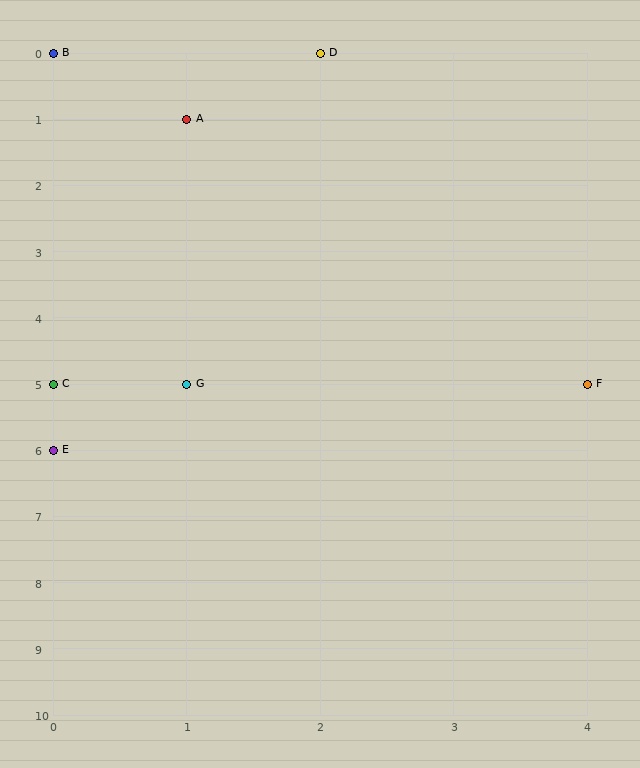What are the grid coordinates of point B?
Point B is at grid coordinates (0, 0).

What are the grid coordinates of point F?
Point F is at grid coordinates (4, 5).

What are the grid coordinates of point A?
Point A is at grid coordinates (1, 1).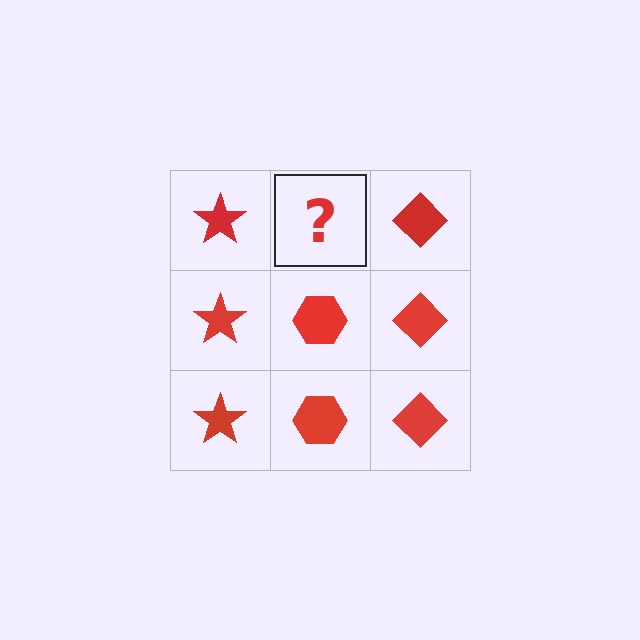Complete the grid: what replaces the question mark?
The question mark should be replaced with a red hexagon.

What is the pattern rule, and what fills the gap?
The rule is that each column has a consistent shape. The gap should be filled with a red hexagon.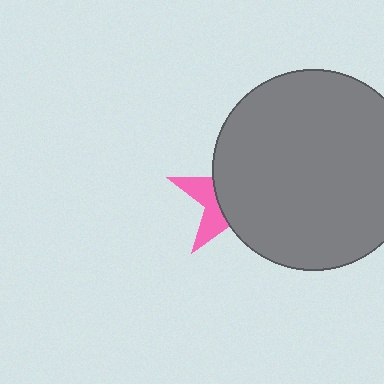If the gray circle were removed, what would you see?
You would see the complete pink star.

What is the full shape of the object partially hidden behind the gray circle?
The partially hidden object is a pink star.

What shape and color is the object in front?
The object in front is a gray circle.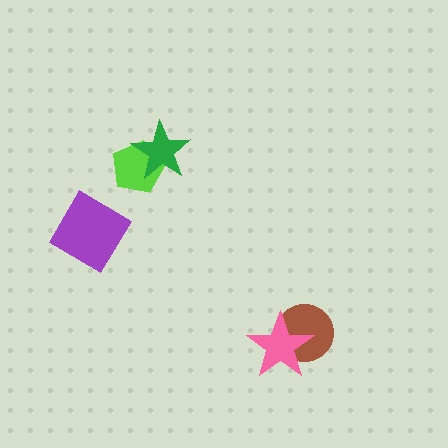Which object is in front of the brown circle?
The pink star is in front of the brown circle.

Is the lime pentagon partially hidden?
Yes, it is partially covered by another shape.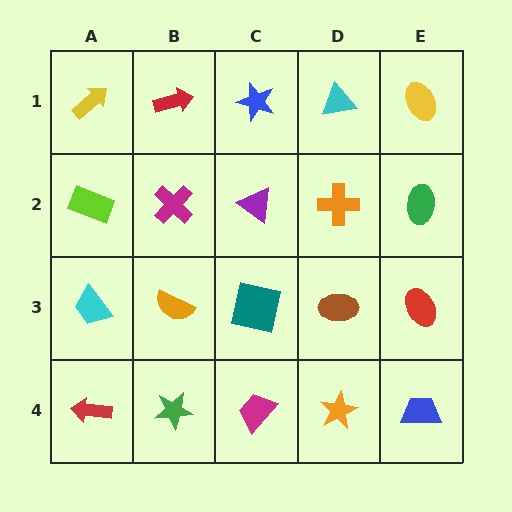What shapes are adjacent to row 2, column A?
A yellow arrow (row 1, column A), a cyan trapezoid (row 3, column A), a magenta cross (row 2, column B).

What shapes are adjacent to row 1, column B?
A magenta cross (row 2, column B), a yellow arrow (row 1, column A), a blue star (row 1, column C).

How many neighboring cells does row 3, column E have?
3.